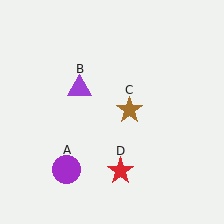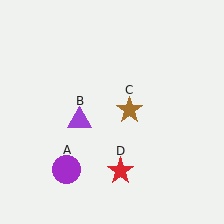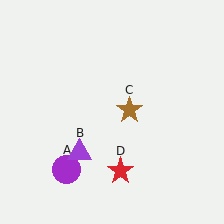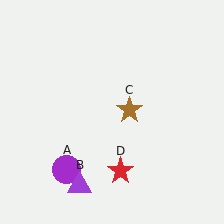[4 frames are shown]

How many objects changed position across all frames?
1 object changed position: purple triangle (object B).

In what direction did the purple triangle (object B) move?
The purple triangle (object B) moved down.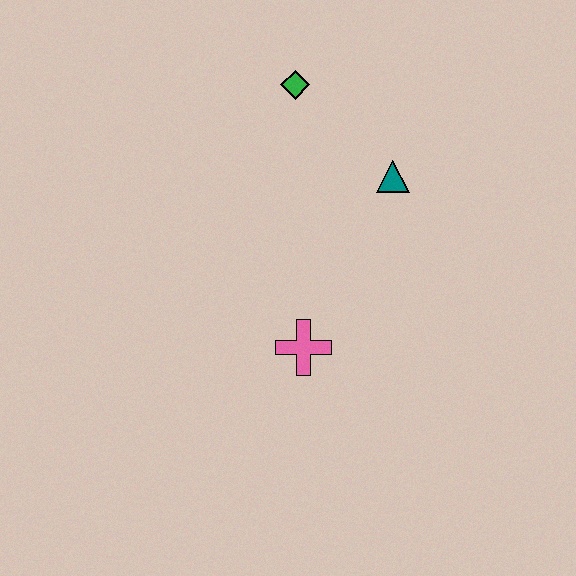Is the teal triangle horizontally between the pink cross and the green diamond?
No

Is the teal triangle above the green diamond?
No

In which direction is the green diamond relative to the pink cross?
The green diamond is above the pink cross.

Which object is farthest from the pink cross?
The green diamond is farthest from the pink cross.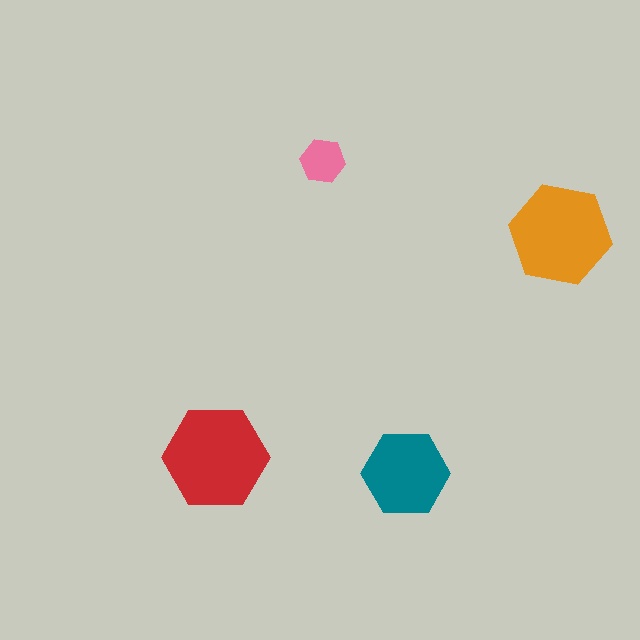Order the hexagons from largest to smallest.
the red one, the orange one, the teal one, the pink one.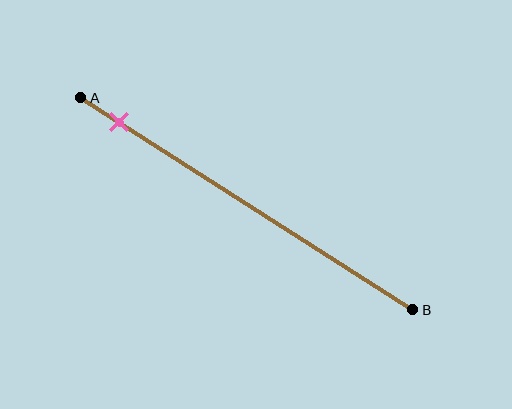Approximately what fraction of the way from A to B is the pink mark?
The pink mark is approximately 10% of the way from A to B.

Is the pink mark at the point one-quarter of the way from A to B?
No, the mark is at about 10% from A, not at the 25% one-quarter point.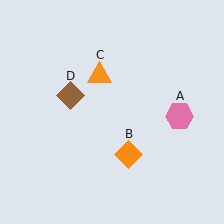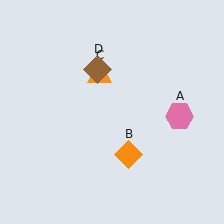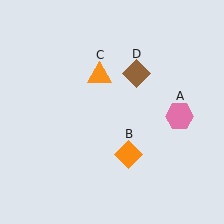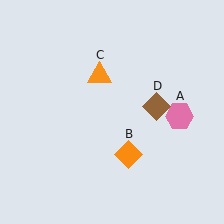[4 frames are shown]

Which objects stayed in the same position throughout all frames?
Pink hexagon (object A) and orange diamond (object B) and orange triangle (object C) remained stationary.